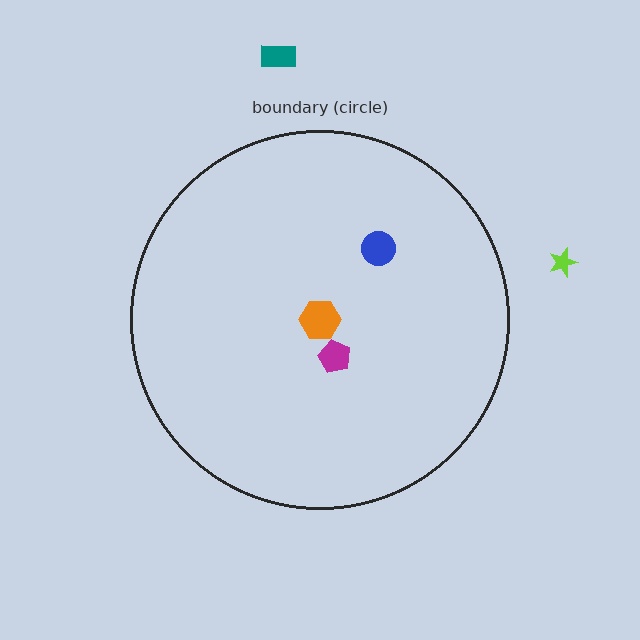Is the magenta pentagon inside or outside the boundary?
Inside.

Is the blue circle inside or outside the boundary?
Inside.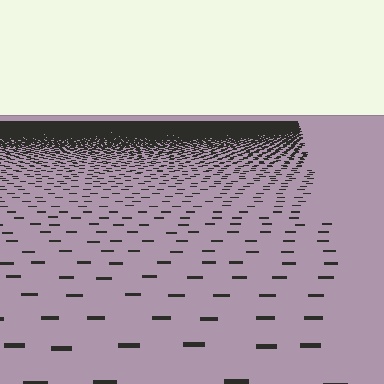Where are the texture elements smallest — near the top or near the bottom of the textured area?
Near the top.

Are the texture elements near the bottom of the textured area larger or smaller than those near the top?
Larger. Near the bottom, elements are closer to the viewer and appear at a bigger on-screen size.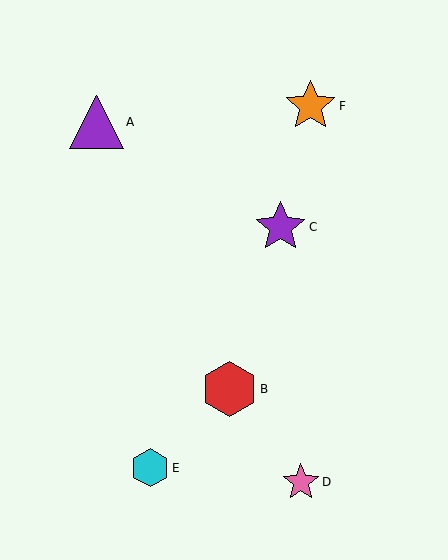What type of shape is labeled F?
Shape F is an orange star.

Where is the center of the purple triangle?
The center of the purple triangle is at (96, 122).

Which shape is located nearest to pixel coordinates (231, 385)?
The red hexagon (labeled B) at (230, 389) is nearest to that location.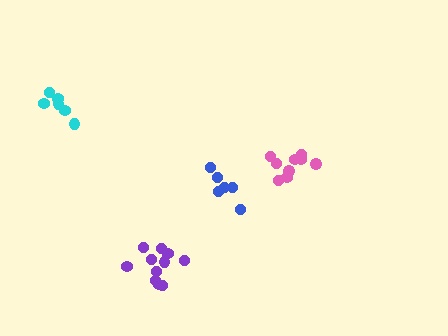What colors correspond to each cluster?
The clusters are colored: cyan, blue, purple, pink.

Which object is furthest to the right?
The pink cluster is rightmost.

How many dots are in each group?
Group 1: 6 dots, Group 2: 6 dots, Group 3: 11 dots, Group 4: 9 dots (32 total).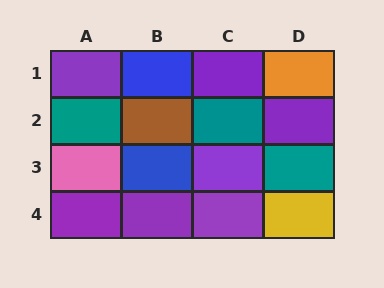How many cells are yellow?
1 cell is yellow.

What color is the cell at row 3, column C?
Purple.